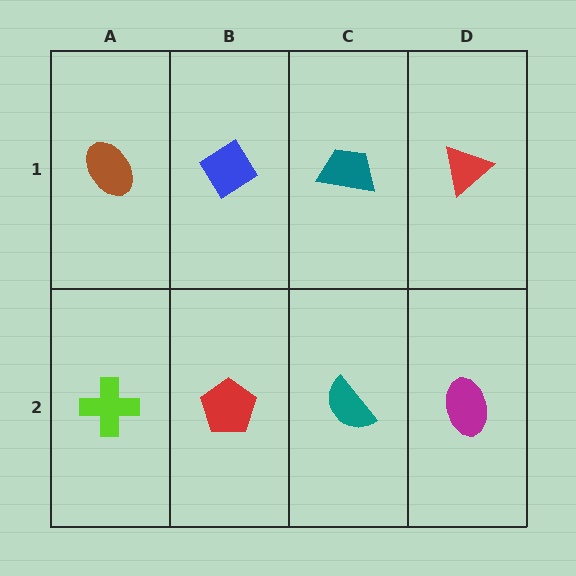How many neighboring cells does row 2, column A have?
2.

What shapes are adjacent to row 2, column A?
A brown ellipse (row 1, column A), a red pentagon (row 2, column B).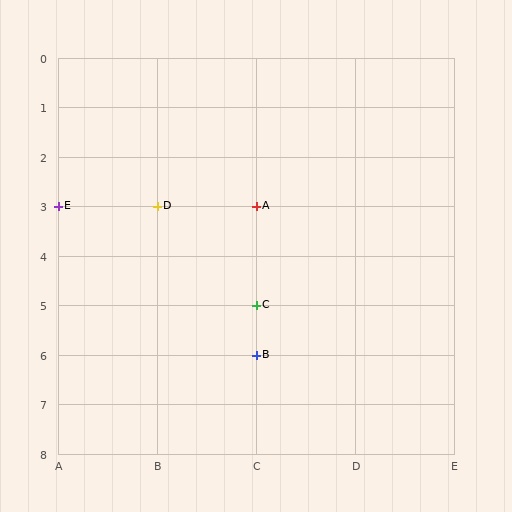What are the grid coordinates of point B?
Point B is at grid coordinates (C, 6).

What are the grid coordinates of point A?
Point A is at grid coordinates (C, 3).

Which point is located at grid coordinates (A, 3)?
Point E is at (A, 3).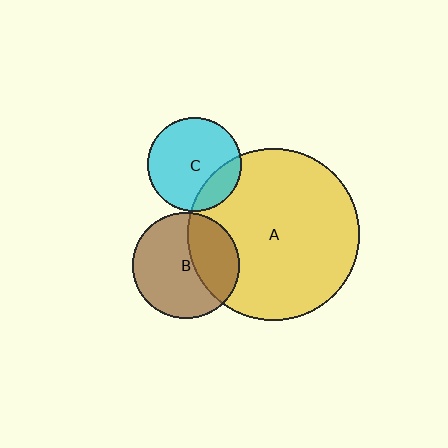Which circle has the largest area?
Circle A (yellow).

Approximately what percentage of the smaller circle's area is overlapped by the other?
Approximately 20%.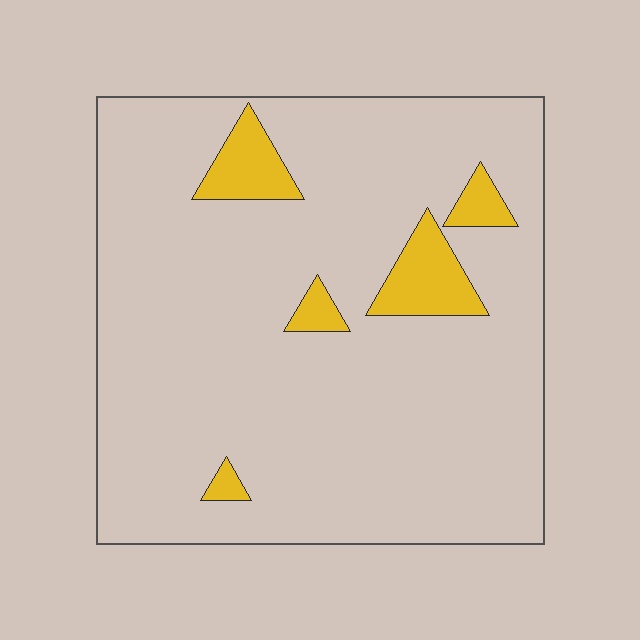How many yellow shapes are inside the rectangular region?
5.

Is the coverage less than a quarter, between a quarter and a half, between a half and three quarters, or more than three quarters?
Less than a quarter.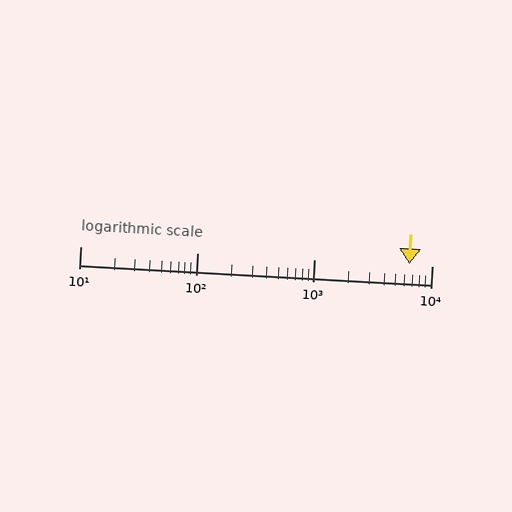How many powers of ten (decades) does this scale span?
The scale spans 3 decades, from 10 to 10000.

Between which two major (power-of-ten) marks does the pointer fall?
The pointer is between 1000 and 10000.